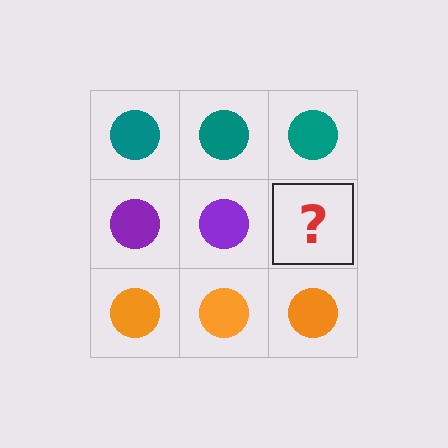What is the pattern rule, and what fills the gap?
The rule is that each row has a consistent color. The gap should be filled with a purple circle.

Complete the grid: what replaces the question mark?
The question mark should be replaced with a purple circle.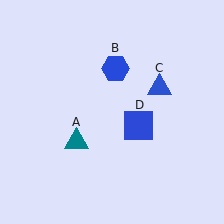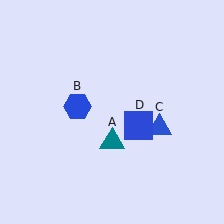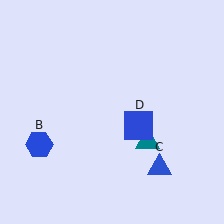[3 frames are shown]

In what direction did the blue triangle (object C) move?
The blue triangle (object C) moved down.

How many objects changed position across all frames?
3 objects changed position: teal triangle (object A), blue hexagon (object B), blue triangle (object C).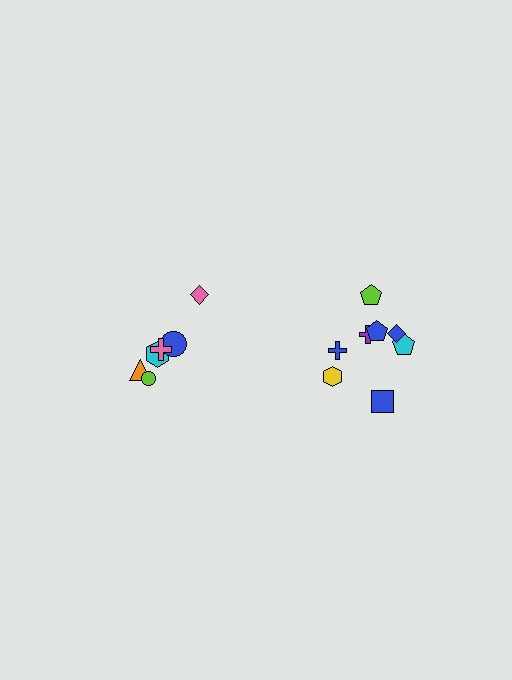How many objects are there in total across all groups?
There are 14 objects.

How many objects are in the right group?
There are 8 objects.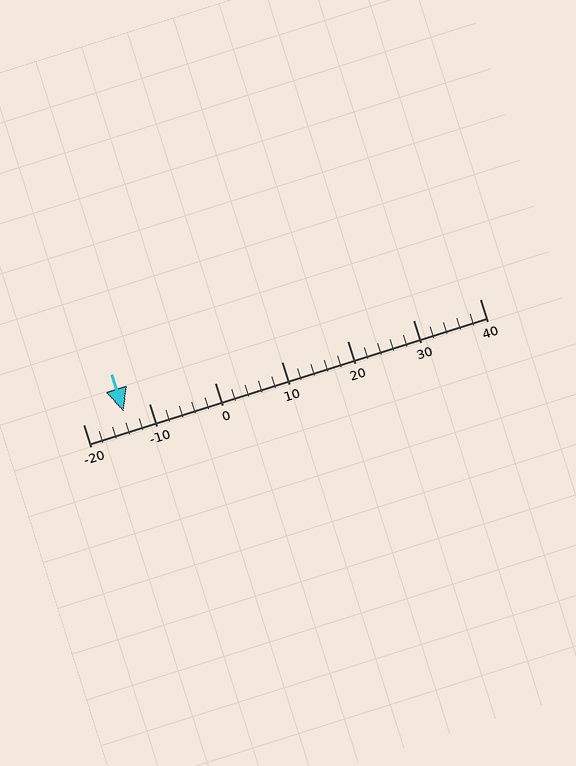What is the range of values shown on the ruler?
The ruler shows values from -20 to 40.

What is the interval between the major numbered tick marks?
The major tick marks are spaced 10 units apart.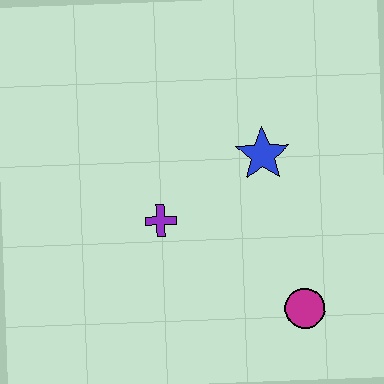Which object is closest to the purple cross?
The blue star is closest to the purple cross.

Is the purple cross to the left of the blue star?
Yes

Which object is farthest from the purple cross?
The magenta circle is farthest from the purple cross.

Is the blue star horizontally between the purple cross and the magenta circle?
Yes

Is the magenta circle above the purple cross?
No